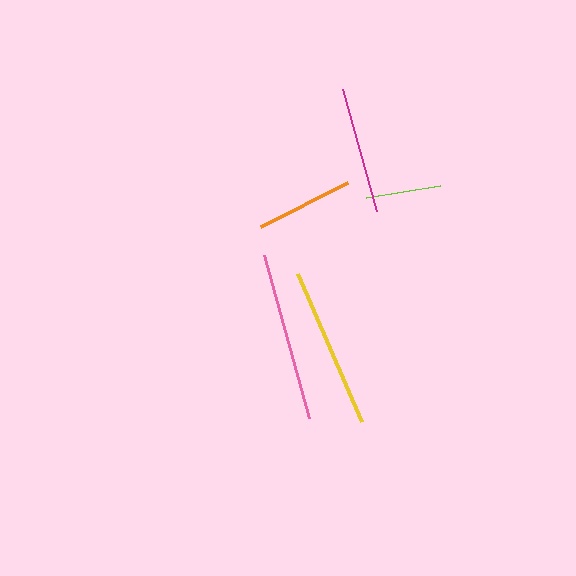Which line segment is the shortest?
The lime line is the shortest at approximately 75 pixels.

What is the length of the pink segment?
The pink segment is approximately 169 pixels long.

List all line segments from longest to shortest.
From longest to shortest: pink, yellow, magenta, orange, lime.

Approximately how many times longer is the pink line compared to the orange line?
The pink line is approximately 1.7 times the length of the orange line.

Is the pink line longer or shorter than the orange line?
The pink line is longer than the orange line.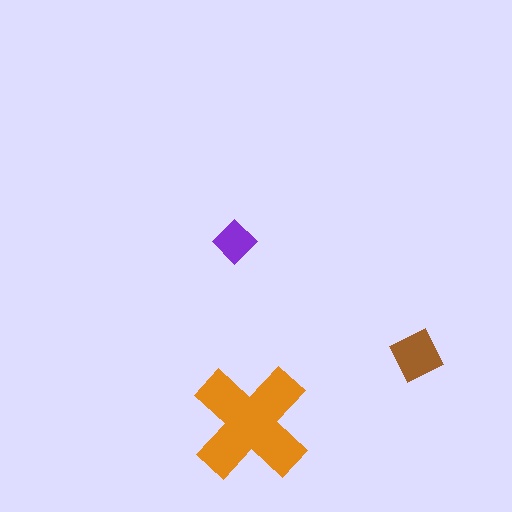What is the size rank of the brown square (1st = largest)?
2nd.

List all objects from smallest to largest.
The purple diamond, the brown square, the orange cross.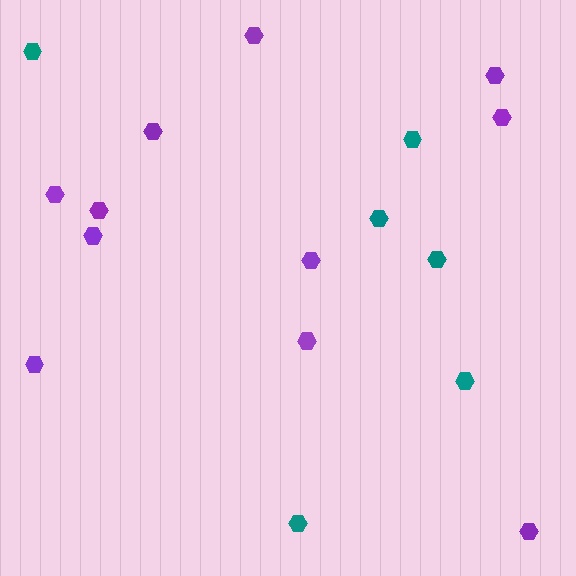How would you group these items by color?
There are 2 groups: one group of teal hexagons (6) and one group of purple hexagons (11).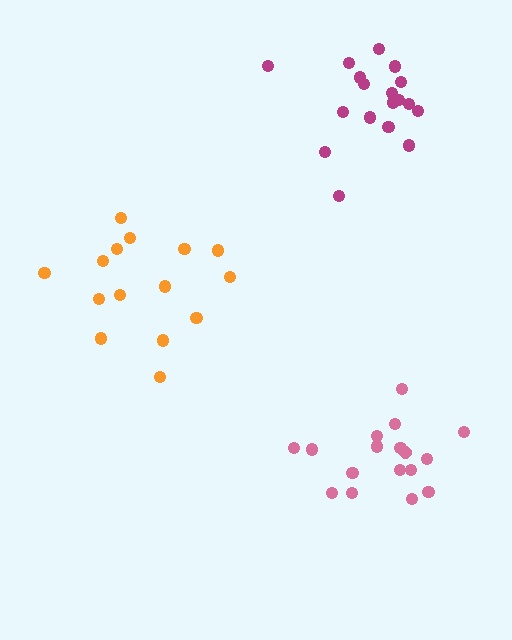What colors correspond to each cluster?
The clusters are colored: orange, magenta, pink.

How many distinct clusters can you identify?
There are 3 distinct clusters.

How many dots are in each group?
Group 1: 15 dots, Group 2: 18 dots, Group 3: 17 dots (50 total).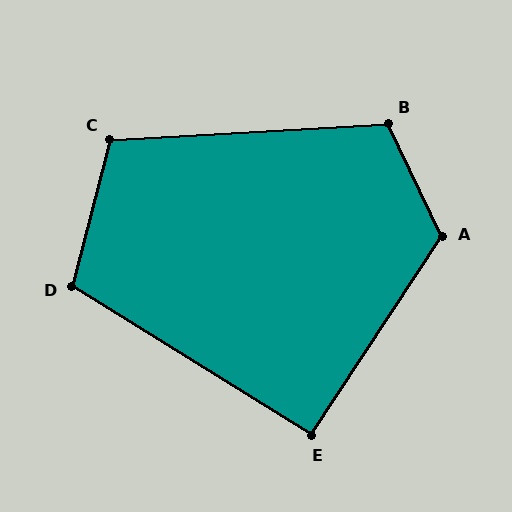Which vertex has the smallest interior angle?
E, at approximately 92 degrees.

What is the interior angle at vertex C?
Approximately 108 degrees (obtuse).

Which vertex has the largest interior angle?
A, at approximately 121 degrees.